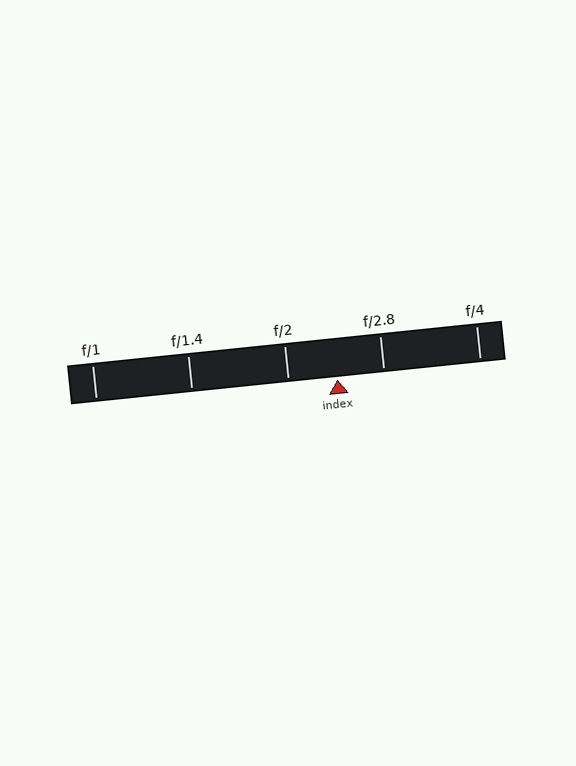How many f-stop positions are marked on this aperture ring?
There are 5 f-stop positions marked.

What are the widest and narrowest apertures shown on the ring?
The widest aperture shown is f/1 and the narrowest is f/4.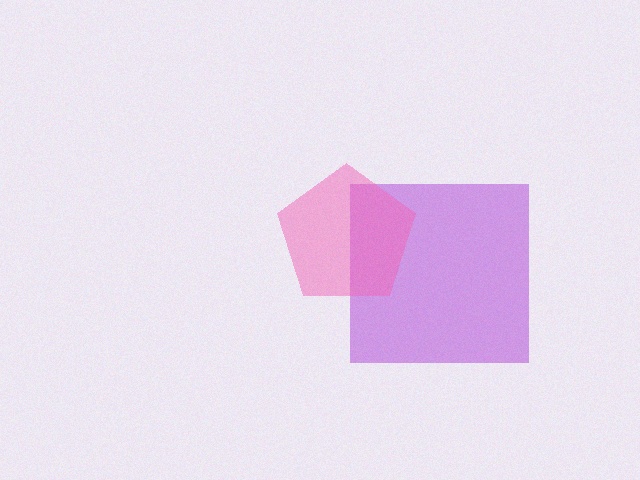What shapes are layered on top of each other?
The layered shapes are: a purple square, a pink pentagon.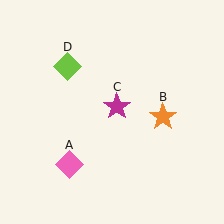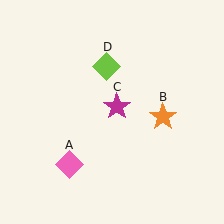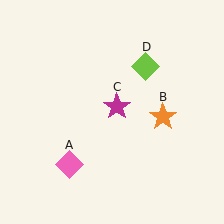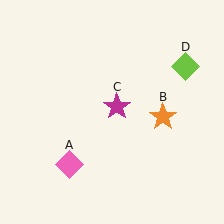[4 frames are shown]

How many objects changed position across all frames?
1 object changed position: lime diamond (object D).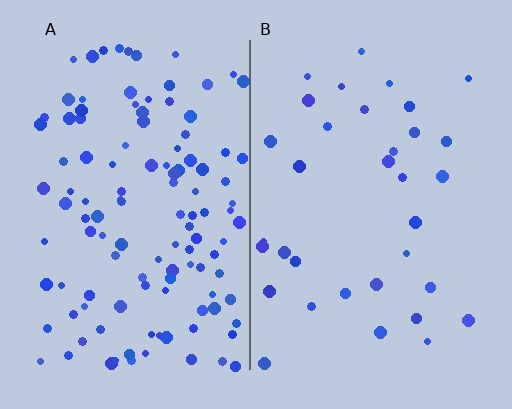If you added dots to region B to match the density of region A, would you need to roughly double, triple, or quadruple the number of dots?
Approximately triple.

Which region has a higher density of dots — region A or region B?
A (the left).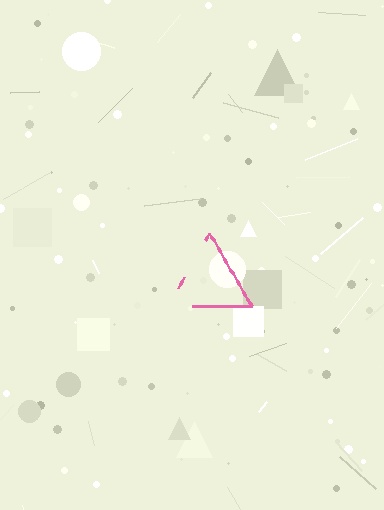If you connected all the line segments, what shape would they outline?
They would outline a triangle.